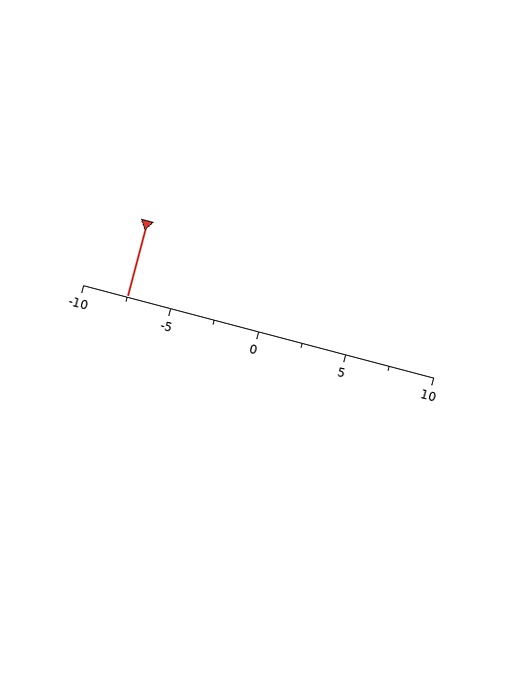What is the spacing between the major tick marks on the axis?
The major ticks are spaced 5 apart.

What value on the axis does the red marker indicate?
The marker indicates approximately -7.5.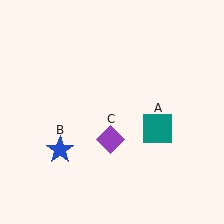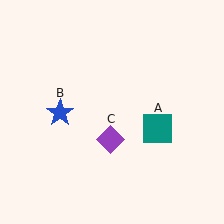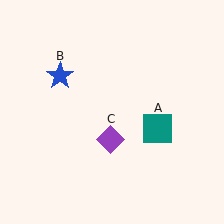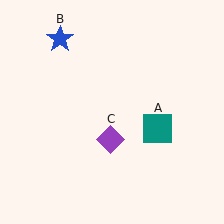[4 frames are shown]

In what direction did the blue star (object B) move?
The blue star (object B) moved up.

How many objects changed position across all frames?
1 object changed position: blue star (object B).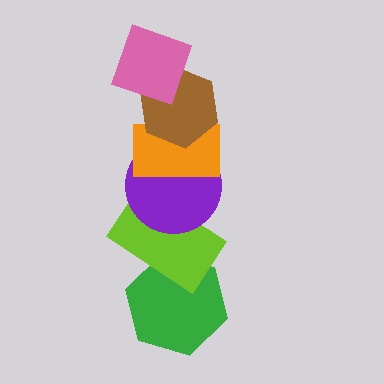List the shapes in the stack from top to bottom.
From top to bottom: the pink diamond, the brown hexagon, the orange rectangle, the purple circle, the lime rectangle, the green hexagon.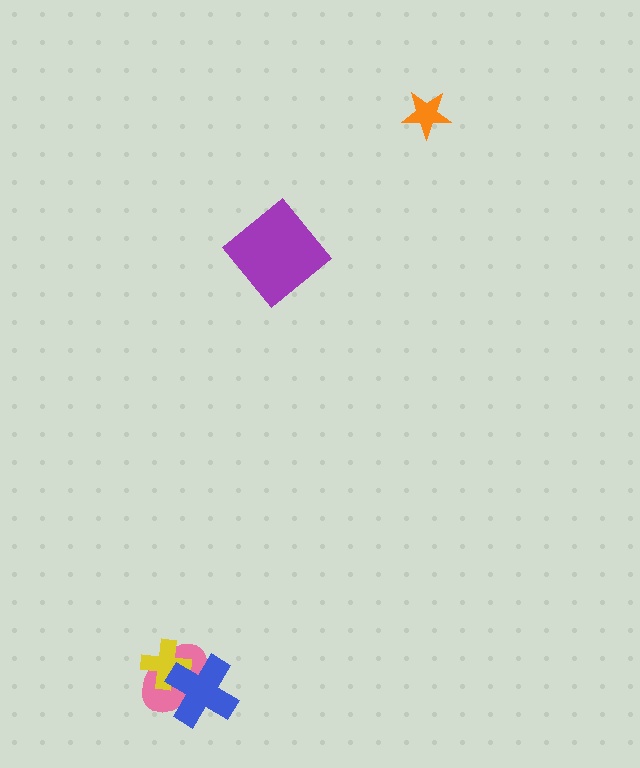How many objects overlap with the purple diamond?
0 objects overlap with the purple diamond.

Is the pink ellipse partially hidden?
Yes, it is partially covered by another shape.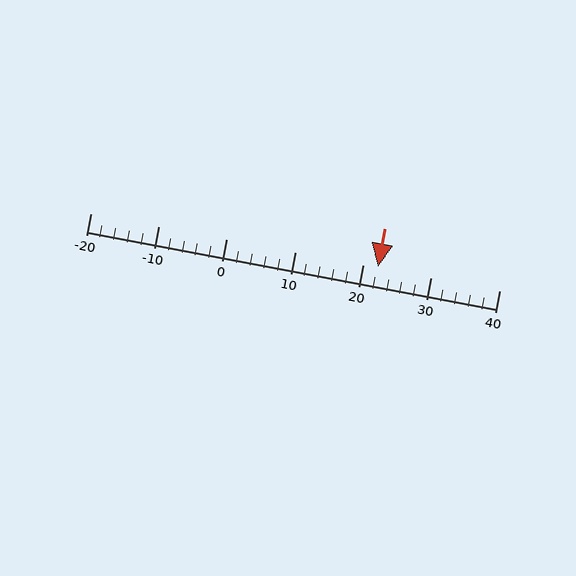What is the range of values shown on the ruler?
The ruler shows values from -20 to 40.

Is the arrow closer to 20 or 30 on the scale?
The arrow is closer to 20.